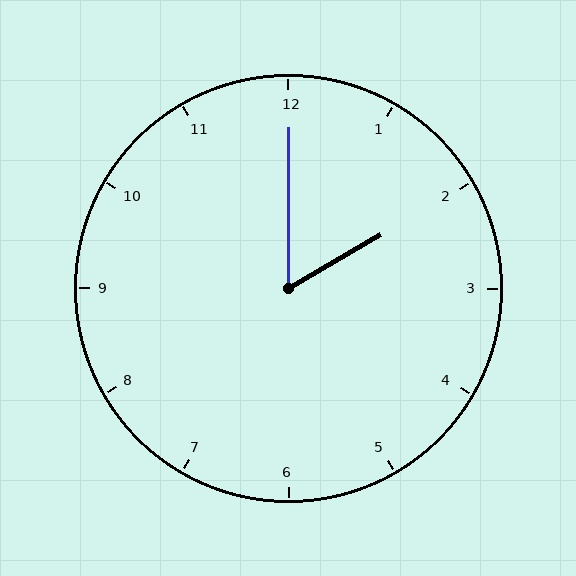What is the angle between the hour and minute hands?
Approximately 60 degrees.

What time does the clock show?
2:00.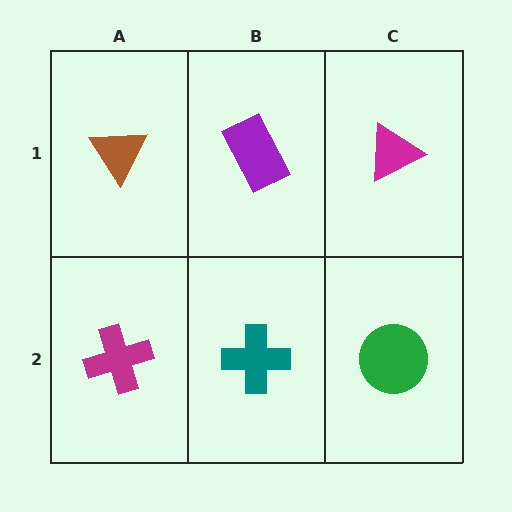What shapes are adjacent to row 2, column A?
A brown triangle (row 1, column A), a teal cross (row 2, column B).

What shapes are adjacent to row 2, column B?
A purple rectangle (row 1, column B), a magenta cross (row 2, column A), a green circle (row 2, column C).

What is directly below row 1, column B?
A teal cross.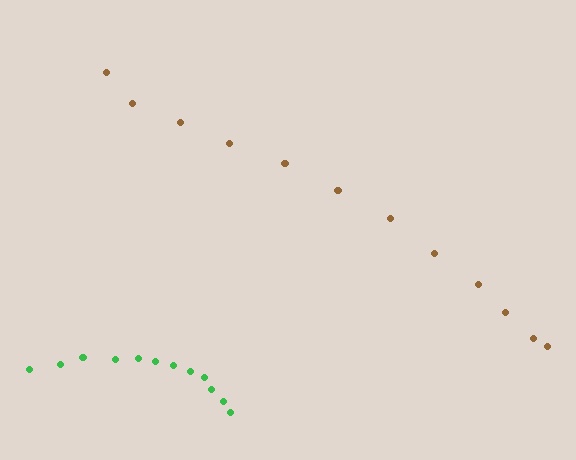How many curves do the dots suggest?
There are 2 distinct paths.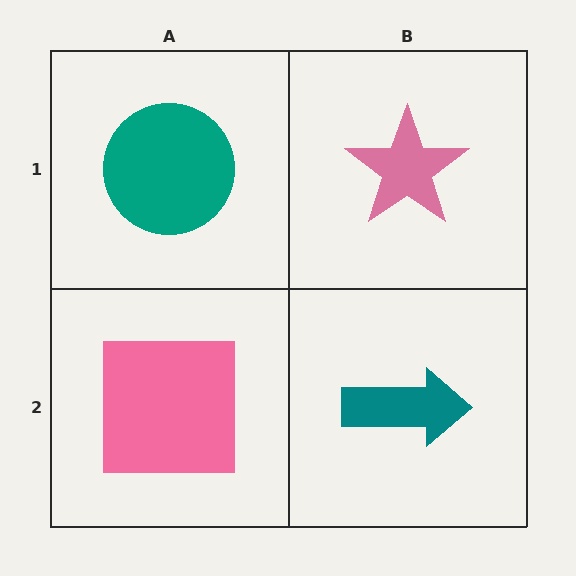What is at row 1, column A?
A teal circle.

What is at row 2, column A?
A pink square.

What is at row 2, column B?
A teal arrow.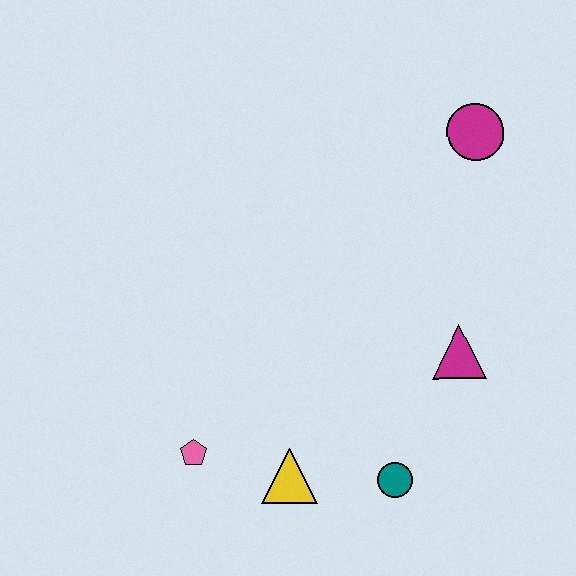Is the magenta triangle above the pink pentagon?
Yes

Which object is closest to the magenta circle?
The magenta triangle is closest to the magenta circle.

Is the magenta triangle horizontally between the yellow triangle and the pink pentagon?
No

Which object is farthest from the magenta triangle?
The pink pentagon is farthest from the magenta triangle.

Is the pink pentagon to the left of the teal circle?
Yes